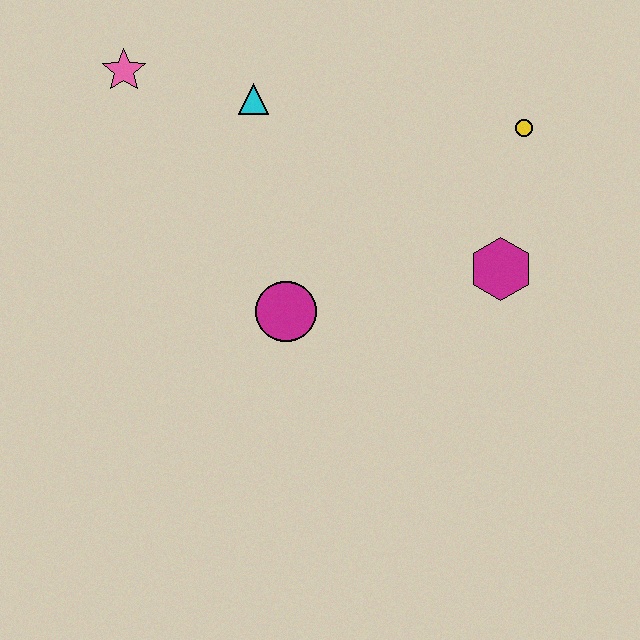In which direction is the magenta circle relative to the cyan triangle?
The magenta circle is below the cyan triangle.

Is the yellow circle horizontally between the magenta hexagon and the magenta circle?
No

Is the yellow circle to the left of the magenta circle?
No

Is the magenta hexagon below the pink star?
Yes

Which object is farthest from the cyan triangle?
The magenta hexagon is farthest from the cyan triangle.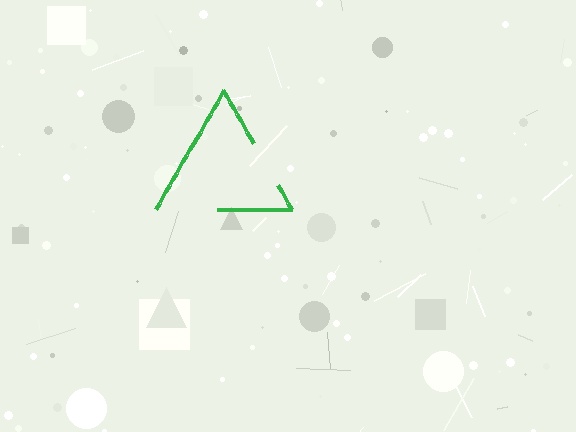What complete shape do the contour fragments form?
The contour fragments form a triangle.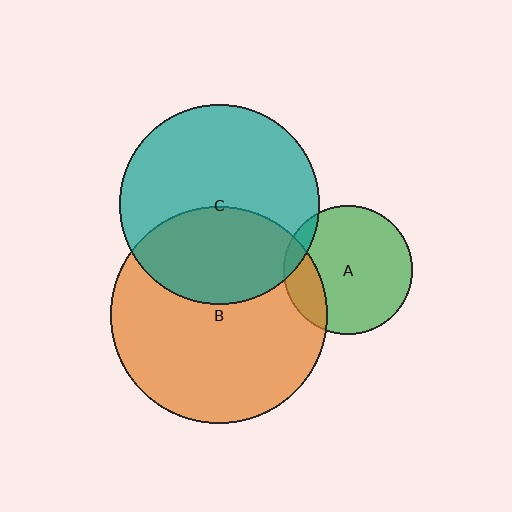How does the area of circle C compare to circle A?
Approximately 2.4 times.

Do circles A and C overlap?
Yes.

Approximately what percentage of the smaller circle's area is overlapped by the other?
Approximately 10%.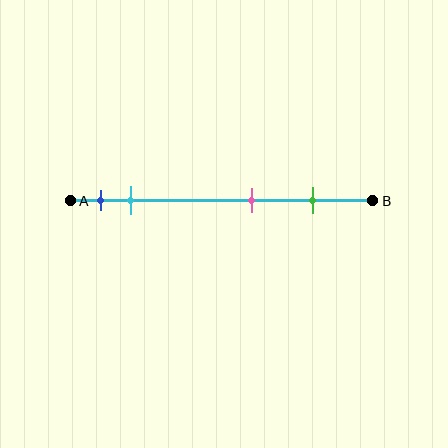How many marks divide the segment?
There are 4 marks dividing the segment.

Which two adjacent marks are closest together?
The blue and cyan marks are the closest adjacent pair.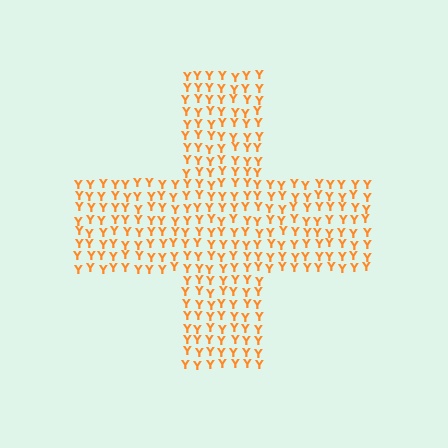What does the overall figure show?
The overall figure shows a cross.